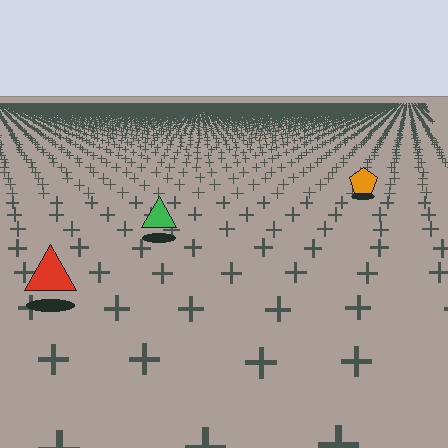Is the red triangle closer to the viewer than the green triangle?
Yes. The red triangle is closer — you can tell from the texture gradient: the ground texture is coarser near it.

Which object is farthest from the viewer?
The orange pentagon is farthest from the viewer. It appears smaller and the ground texture around it is denser.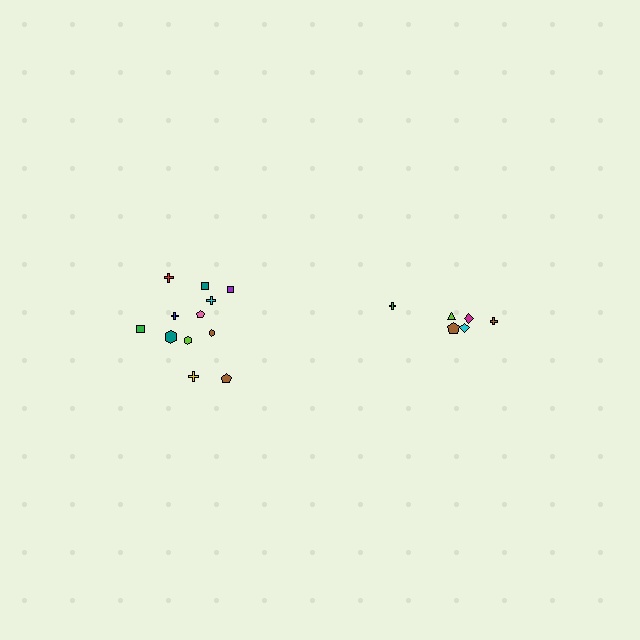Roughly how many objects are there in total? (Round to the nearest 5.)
Roughly 20 objects in total.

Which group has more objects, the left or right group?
The left group.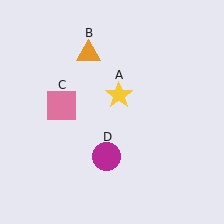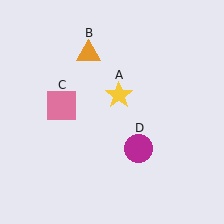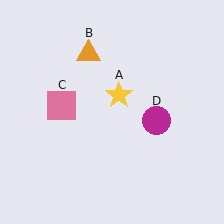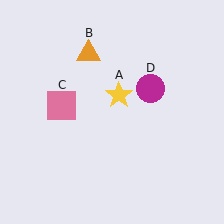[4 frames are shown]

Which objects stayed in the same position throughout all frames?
Yellow star (object A) and orange triangle (object B) and pink square (object C) remained stationary.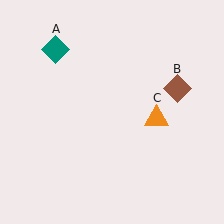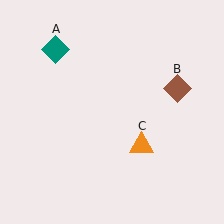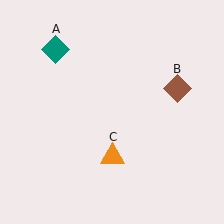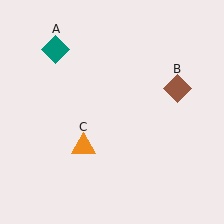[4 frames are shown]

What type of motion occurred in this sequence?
The orange triangle (object C) rotated clockwise around the center of the scene.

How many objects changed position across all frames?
1 object changed position: orange triangle (object C).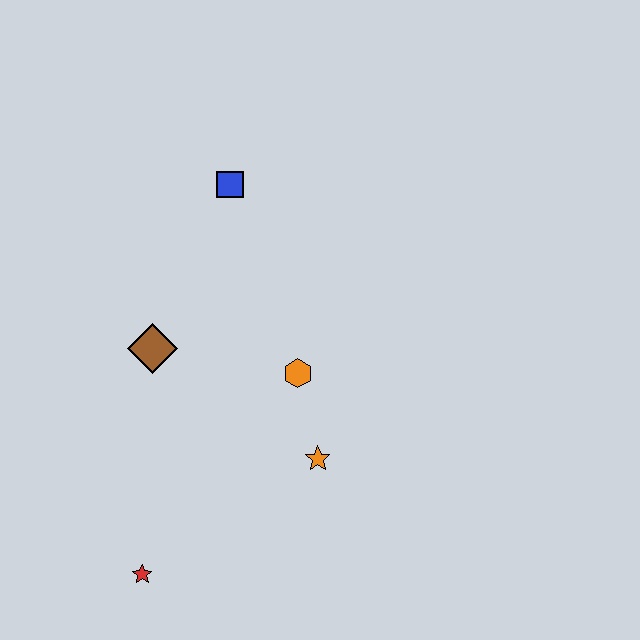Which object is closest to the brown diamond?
The orange hexagon is closest to the brown diamond.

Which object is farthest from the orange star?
The blue square is farthest from the orange star.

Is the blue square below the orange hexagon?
No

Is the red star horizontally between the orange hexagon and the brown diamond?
No